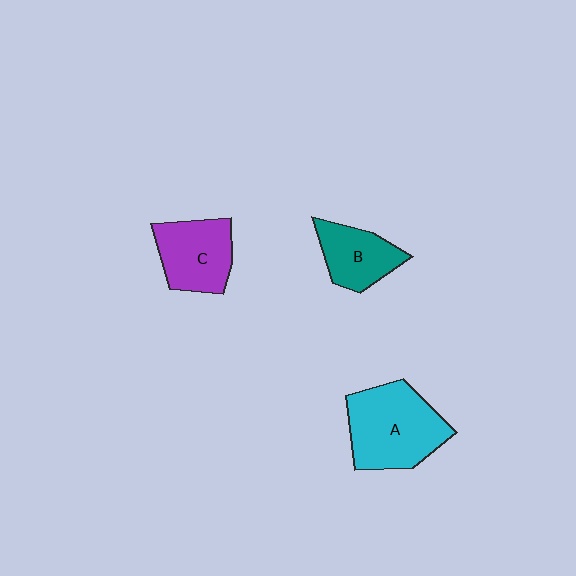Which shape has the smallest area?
Shape B (teal).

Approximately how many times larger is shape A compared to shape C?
Approximately 1.4 times.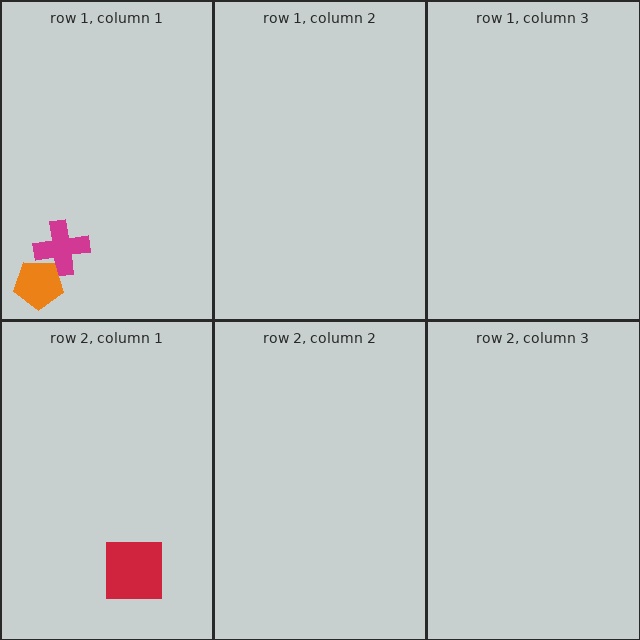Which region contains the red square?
The row 2, column 1 region.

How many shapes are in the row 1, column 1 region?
2.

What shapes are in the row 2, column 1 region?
The red square.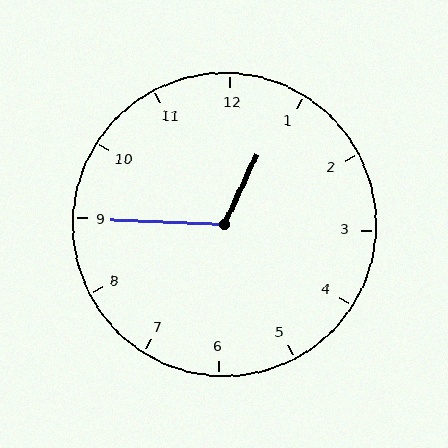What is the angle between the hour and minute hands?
Approximately 112 degrees.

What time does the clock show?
12:45.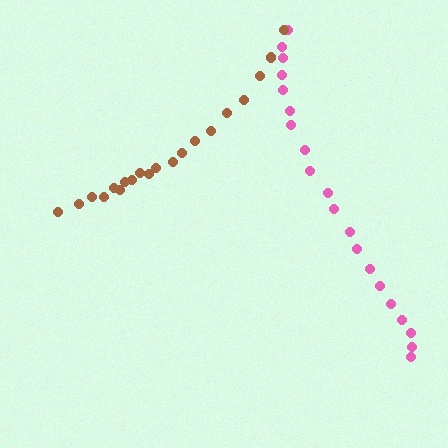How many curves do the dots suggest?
There are 2 distinct paths.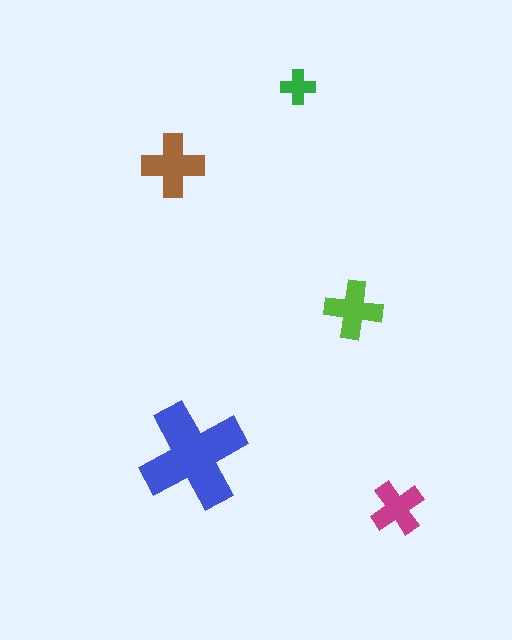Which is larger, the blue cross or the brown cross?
The blue one.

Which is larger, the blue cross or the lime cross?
The blue one.